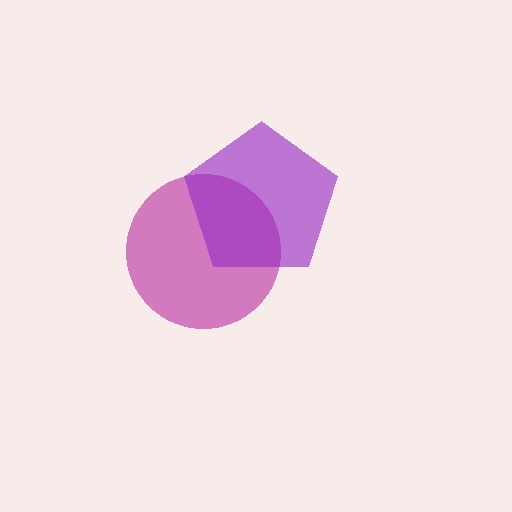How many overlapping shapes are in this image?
There are 2 overlapping shapes in the image.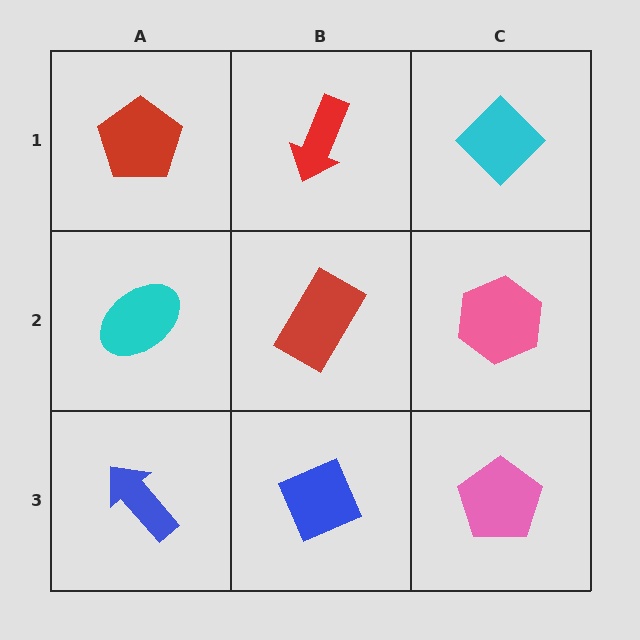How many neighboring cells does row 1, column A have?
2.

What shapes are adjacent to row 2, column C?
A cyan diamond (row 1, column C), a pink pentagon (row 3, column C), a red rectangle (row 2, column B).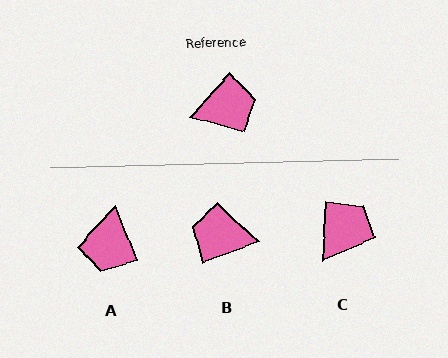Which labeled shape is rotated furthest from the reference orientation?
B, about 152 degrees away.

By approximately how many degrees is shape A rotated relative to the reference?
Approximately 116 degrees clockwise.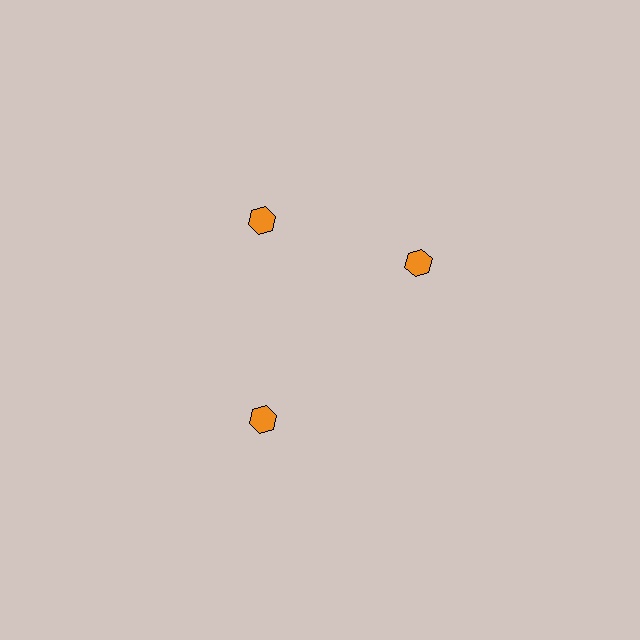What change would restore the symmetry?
The symmetry would be restored by rotating it back into even spacing with its neighbors so that all 3 hexagons sit at equal angles and equal distance from the center.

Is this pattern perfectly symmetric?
No. The 3 orange hexagons are arranged in a ring, but one element near the 3 o'clock position is rotated out of alignment along the ring, breaking the 3-fold rotational symmetry.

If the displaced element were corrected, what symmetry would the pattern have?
It would have 3-fold rotational symmetry — the pattern would map onto itself every 120 degrees.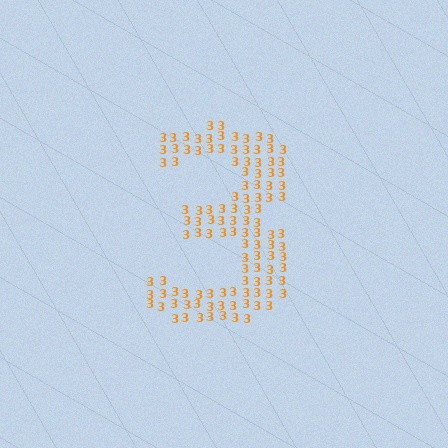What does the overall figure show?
The overall figure shows the digit 3.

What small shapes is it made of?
It is made of small digit 3's.